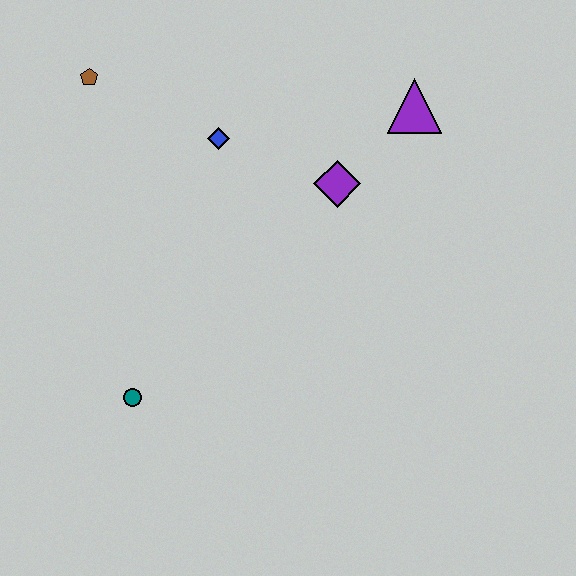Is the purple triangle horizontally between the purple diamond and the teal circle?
No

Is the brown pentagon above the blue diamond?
Yes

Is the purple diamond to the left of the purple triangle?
Yes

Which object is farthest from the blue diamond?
The teal circle is farthest from the blue diamond.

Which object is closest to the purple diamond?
The purple triangle is closest to the purple diamond.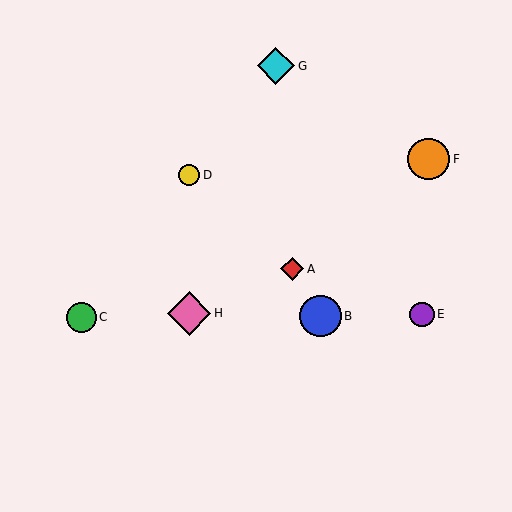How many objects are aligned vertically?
2 objects (D, H) are aligned vertically.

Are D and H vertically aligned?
Yes, both are at x≈189.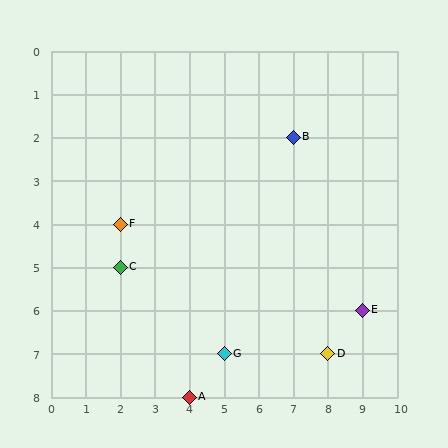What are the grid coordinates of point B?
Point B is at grid coordinates (7, 2).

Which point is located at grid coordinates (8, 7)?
Point D is at (8, 7).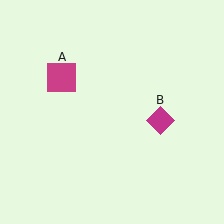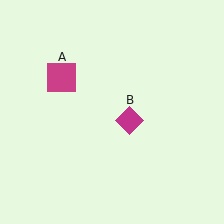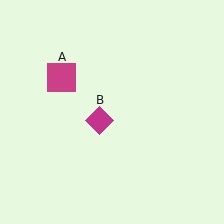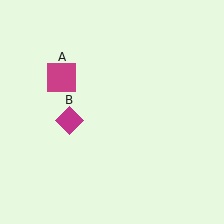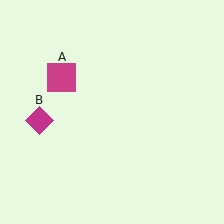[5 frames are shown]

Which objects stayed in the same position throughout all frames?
Magenta square (object A) remained stationary.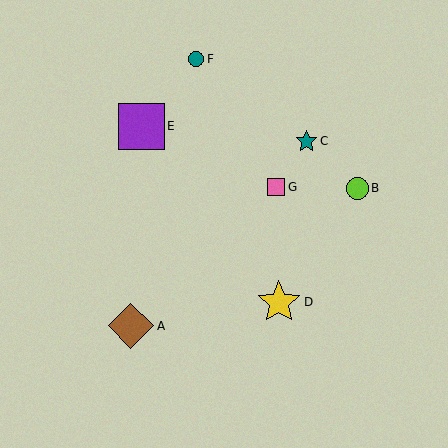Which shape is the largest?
The brown diamond (labeled A) is the largest.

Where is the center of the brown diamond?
The center of the brown diamond is at (131, 326).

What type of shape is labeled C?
Shape C is a teal star.